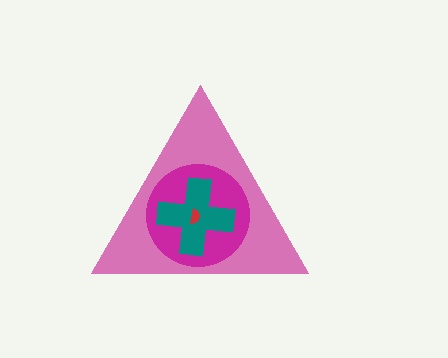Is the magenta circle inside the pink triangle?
Yes.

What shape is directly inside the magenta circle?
The teal cross.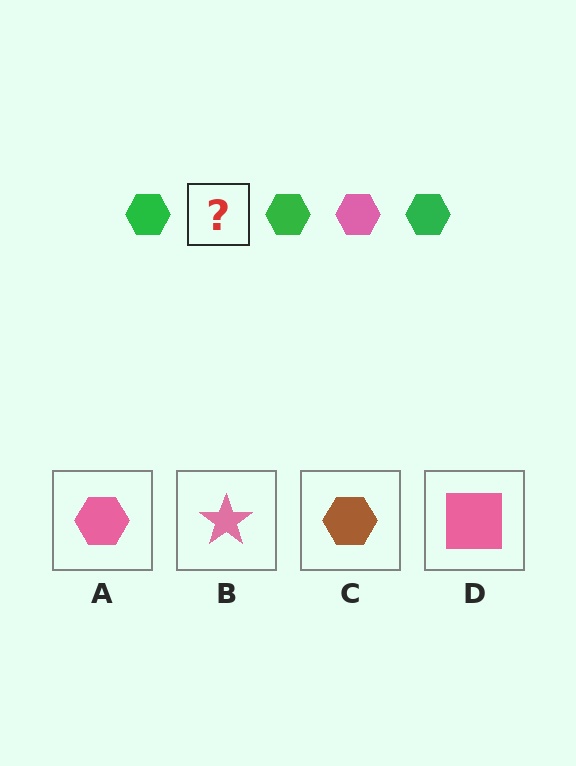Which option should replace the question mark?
Option A.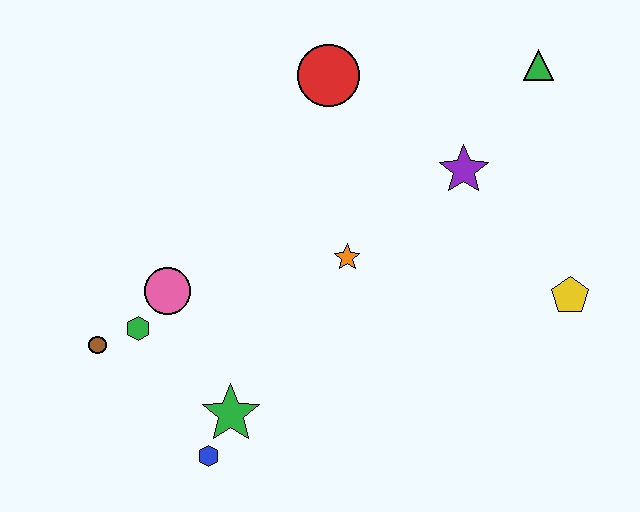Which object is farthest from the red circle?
The blue hexagon is farthest from the red circle.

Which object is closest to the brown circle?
The green hexagon is closest to the brown circle.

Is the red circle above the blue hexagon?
Yes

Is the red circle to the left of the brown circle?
No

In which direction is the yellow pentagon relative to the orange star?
The yellow pentagon is to the right of the orange star.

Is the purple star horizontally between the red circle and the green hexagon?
No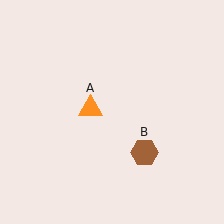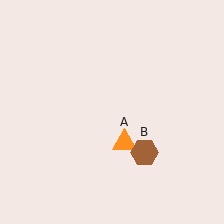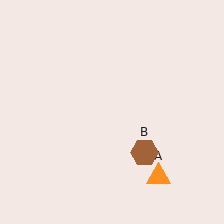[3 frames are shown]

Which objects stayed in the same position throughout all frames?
Brown hexagon (object B) remained stationary.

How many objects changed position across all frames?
1 object changed position: orange triangle (object A).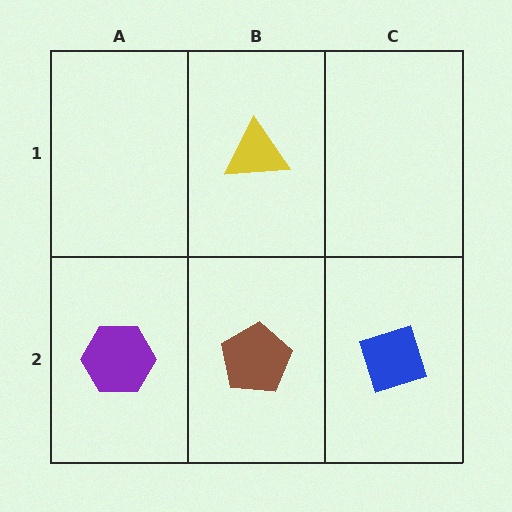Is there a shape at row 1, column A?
No, that cell is empty.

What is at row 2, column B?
A brown pentagon.